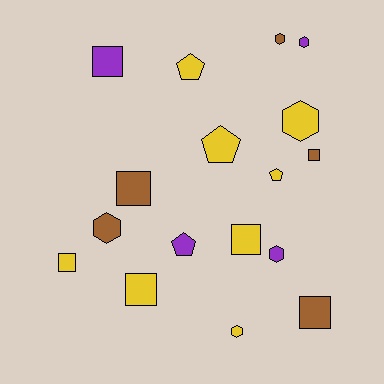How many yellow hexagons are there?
There are 2 yellow hexagons.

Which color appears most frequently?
Yellow, with 8 objects.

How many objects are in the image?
There are 17 objects.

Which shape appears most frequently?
Square, with 7 objects.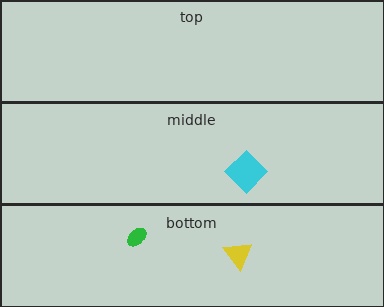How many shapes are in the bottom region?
2.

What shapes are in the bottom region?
The yellow triangle, the green ellipse.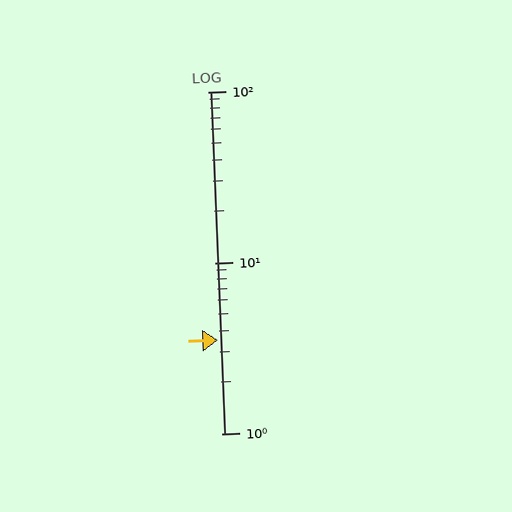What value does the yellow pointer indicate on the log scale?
The pointer indicates approximately 3.5.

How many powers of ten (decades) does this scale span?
The scale spans 2 decades, from 1 to 100.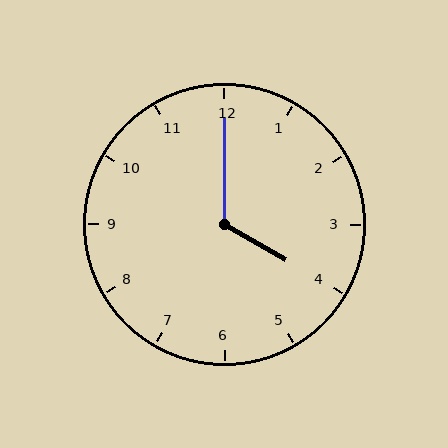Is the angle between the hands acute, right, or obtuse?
It is obtuse.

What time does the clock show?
4:00.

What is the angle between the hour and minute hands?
Approximately 120 degrees.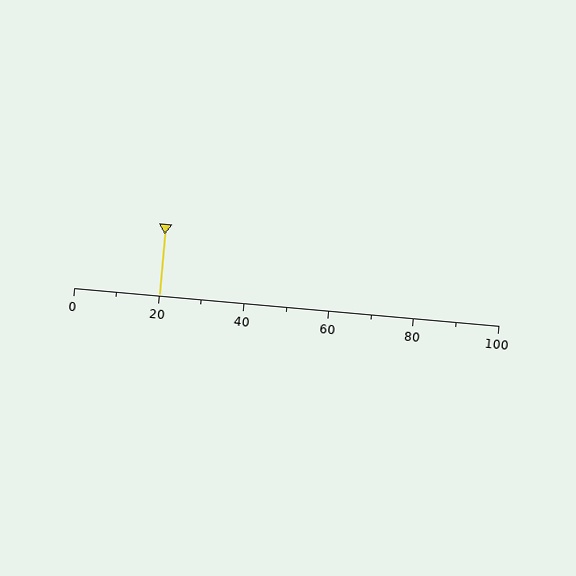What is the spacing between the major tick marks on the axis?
The major ticks are spaced 20 apart.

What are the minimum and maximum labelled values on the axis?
The axis runs from 0 to 100.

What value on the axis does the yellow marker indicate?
The marker indicates approximately 20.